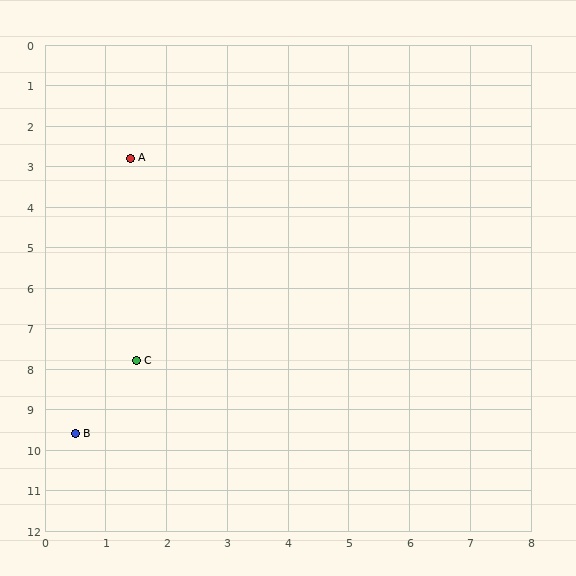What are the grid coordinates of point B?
Point B is at approximately (0.5, 9.6).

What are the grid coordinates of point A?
Point A is at approximately (1.4, 2.8).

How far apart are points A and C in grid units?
Points A and C are about 5.0 grid units apart.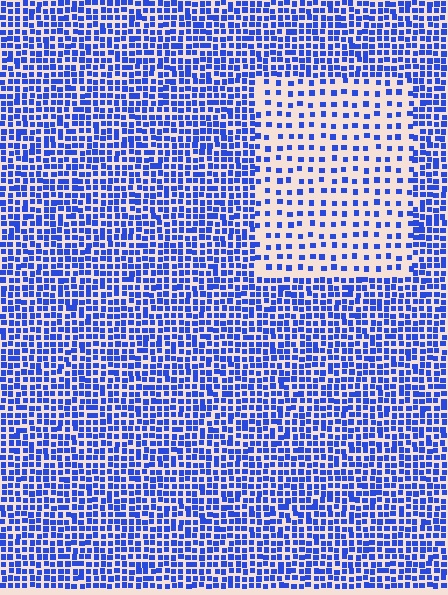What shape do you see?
I see a rectangle.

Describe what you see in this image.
The image contains small blue elements arranged at two different densities. A rectangle-shaped region is visible where the elements are less densely packed than the surrounding area.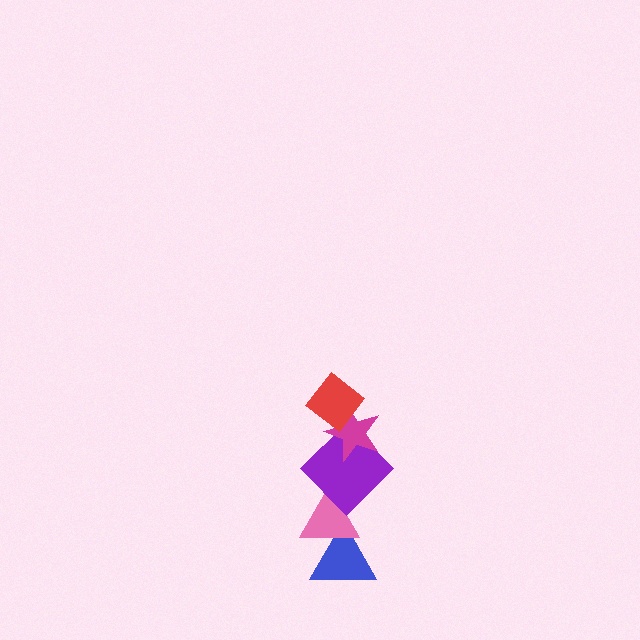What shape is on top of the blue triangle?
The pink triangle is on top of the blue triangle.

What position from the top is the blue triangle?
The blue triangle is 5th from the top.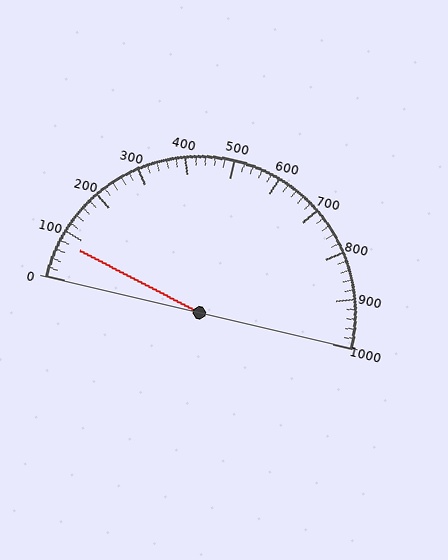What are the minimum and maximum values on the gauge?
The gauge ranges from 0 to 1000.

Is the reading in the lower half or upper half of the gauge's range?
The reading is in the lower half of the range (0 to 1000).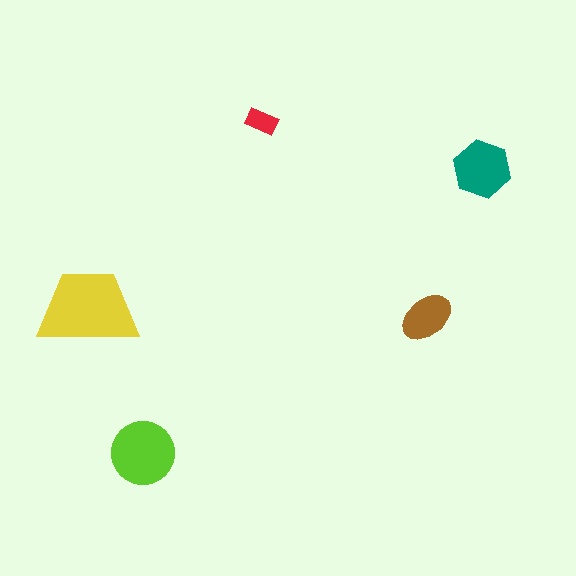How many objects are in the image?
There are 5 objects in the image.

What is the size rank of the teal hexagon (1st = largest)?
3rd.